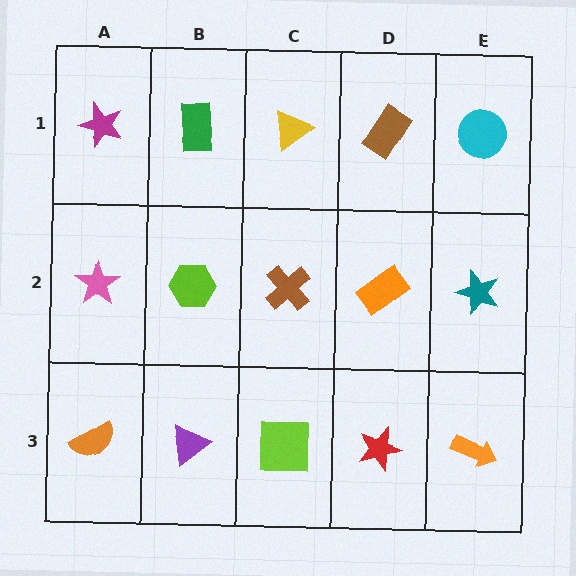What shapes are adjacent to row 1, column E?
A teal star (row 2, column E), a brown rectangle (row 1, column D).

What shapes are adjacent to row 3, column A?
A pink star (row 2, column A), a purple triangle (row 3, column B).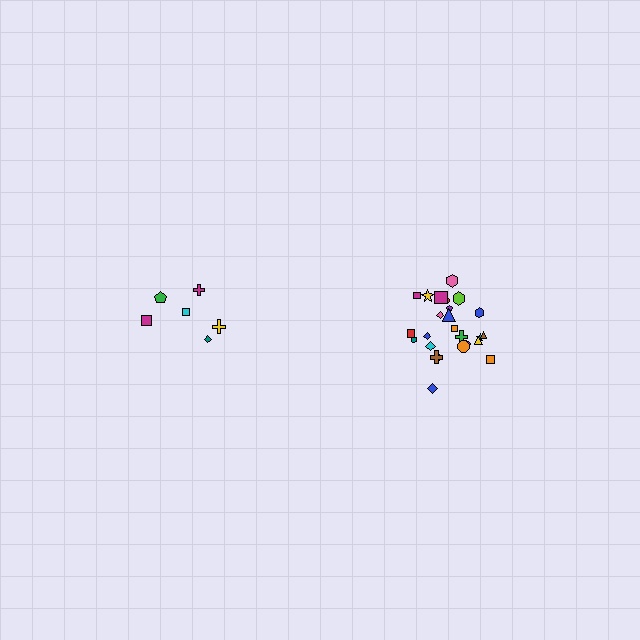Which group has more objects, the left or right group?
The right group.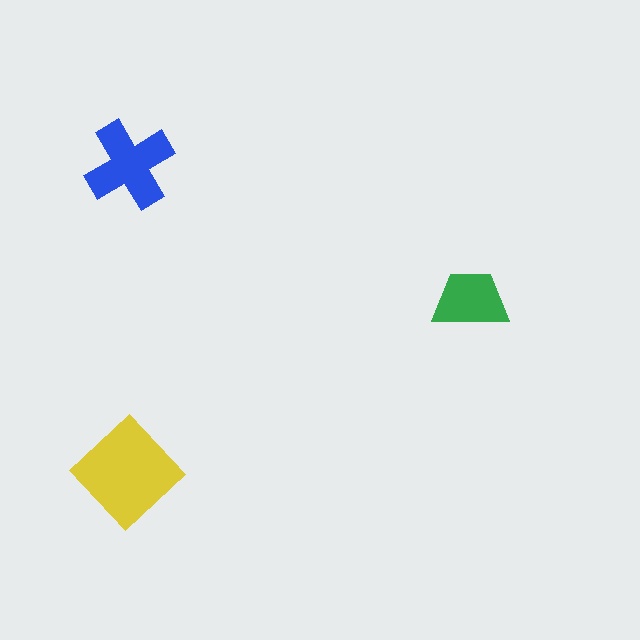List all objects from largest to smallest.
The yellow diamond, the blue cross, the green trapezoid.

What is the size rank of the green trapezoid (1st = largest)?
3rd.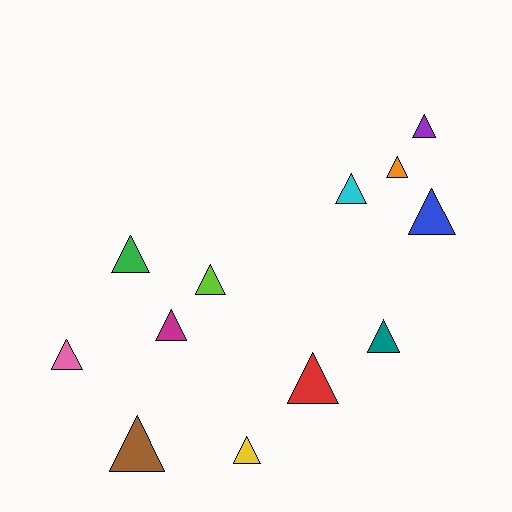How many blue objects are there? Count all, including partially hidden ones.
There is 1 blue object.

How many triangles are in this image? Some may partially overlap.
There are 12 triangles.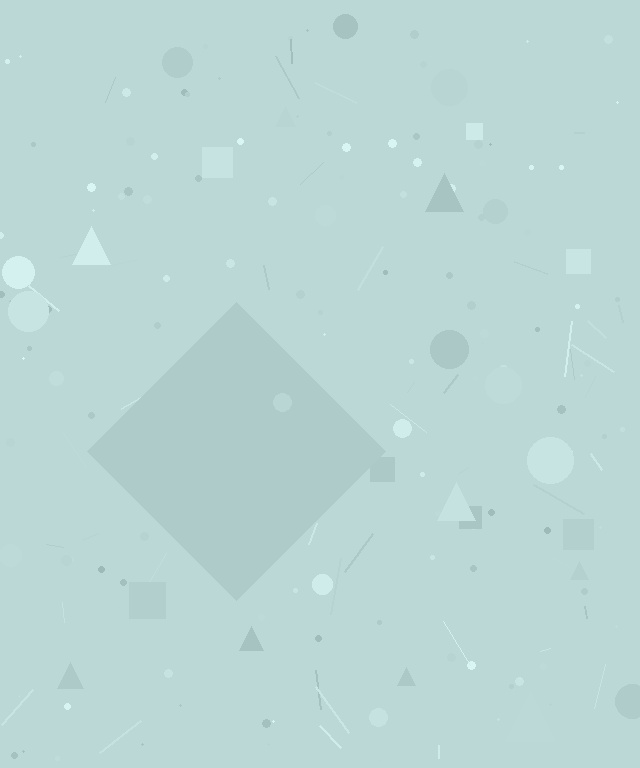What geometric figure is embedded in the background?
A diamond is embedded in the background.